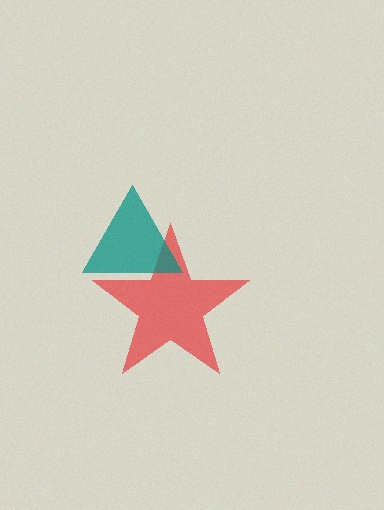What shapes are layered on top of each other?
The layered shapes are: a red star, a teal triangle.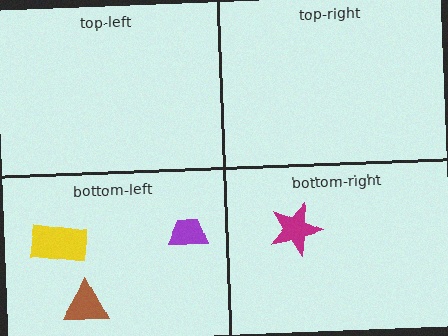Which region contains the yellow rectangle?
The bottom-left region.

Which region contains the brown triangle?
The bottom-left region.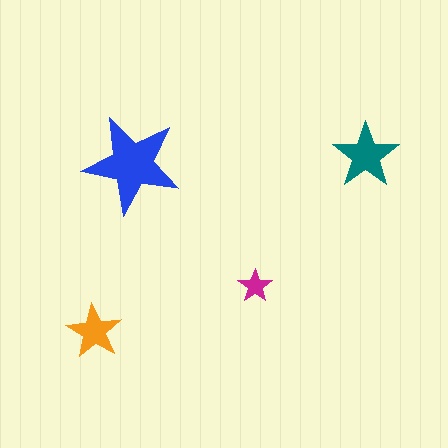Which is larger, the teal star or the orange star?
The teal one.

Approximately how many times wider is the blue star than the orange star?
About 2 times wider.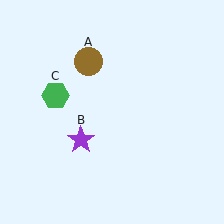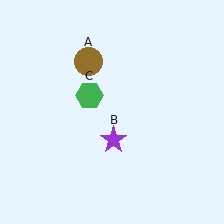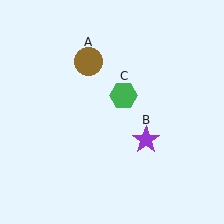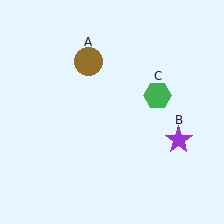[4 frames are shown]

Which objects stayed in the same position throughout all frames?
Brown circle (object A) remained stationary.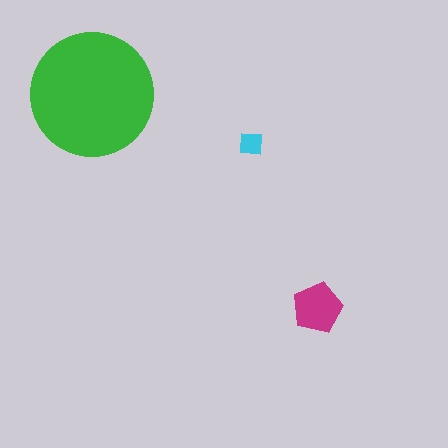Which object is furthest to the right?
The magenta pentagon is rightmost.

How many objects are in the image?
There are 3 objects in the image.